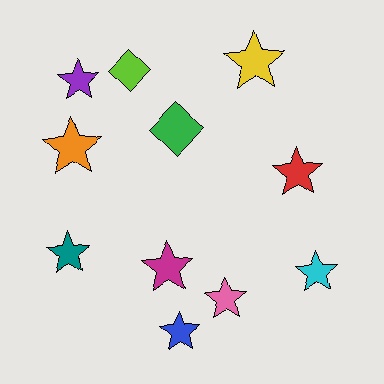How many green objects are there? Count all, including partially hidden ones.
There is 1 green object.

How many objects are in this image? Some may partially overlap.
There are 11 objects.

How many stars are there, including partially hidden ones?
There are 9 stars.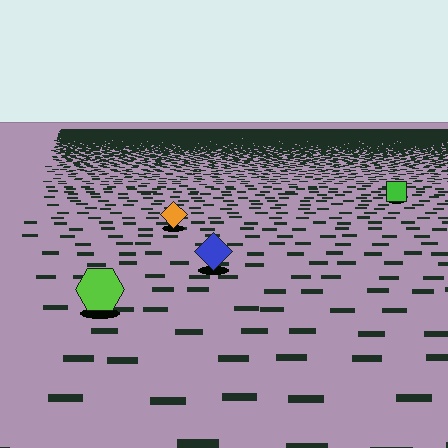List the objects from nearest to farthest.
From nearest to farthest: the lime hexagon, the blue diamond, the orange diamond, the green square.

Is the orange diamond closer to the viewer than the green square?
Yes. The orange diamond is closer — you can tell from the texture gradient: the ground texture is coarser near it.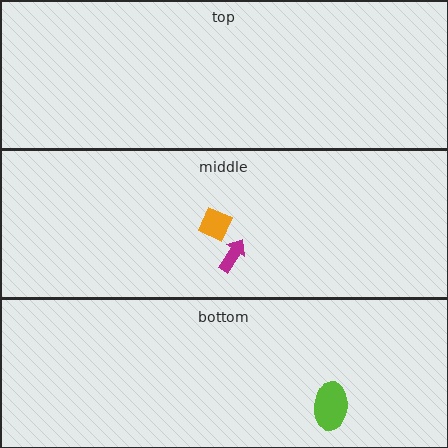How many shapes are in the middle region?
2.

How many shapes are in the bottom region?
1.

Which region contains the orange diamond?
The middle region.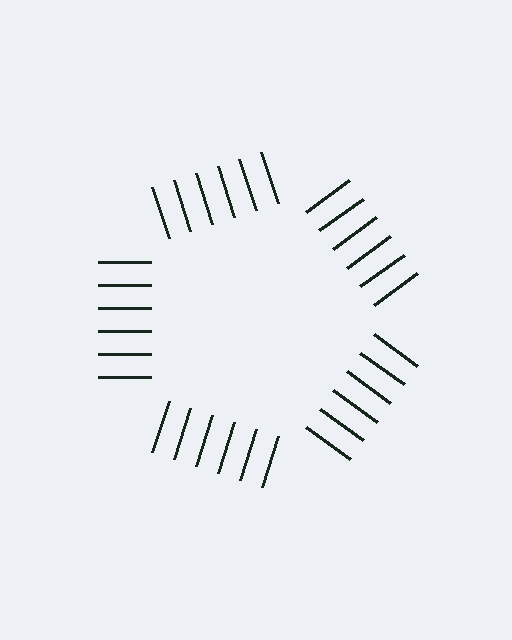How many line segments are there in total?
30 — 6 along each of the 5 edges.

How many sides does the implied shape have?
5 sides — the line-ends trace a pentagon.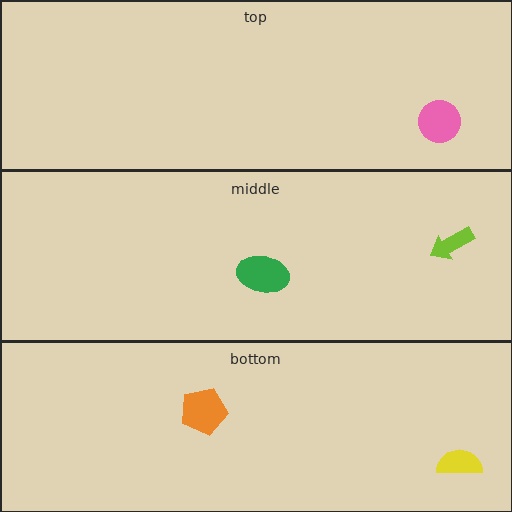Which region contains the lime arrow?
The middle region.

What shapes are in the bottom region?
The orange pentagon, the yellow semicircle.